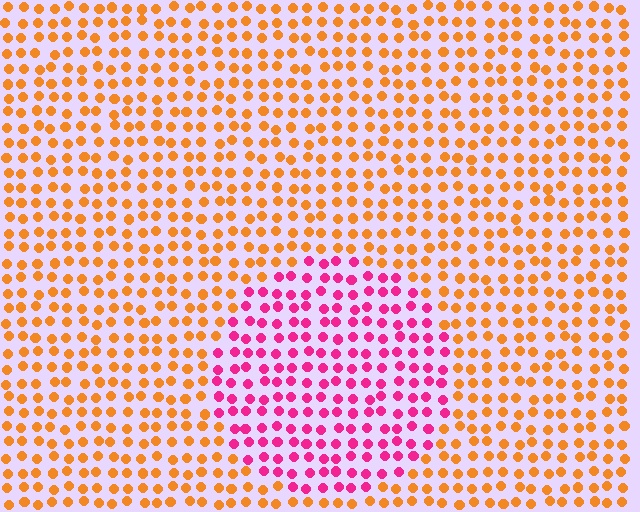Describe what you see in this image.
The image is filled with small orange elements in a uniform arrangement. A circle-shaped region is visible where the elements are tinted to a slightly different hue, forming a subtle color boundary.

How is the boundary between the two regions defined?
The boundary is defined purely by a slight shift in hue (about 62 degrees). Spacing, size, and orientation are identical on both sides.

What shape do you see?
I see a circle.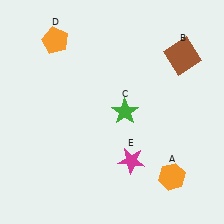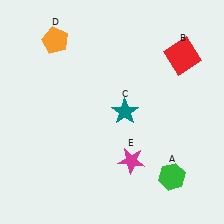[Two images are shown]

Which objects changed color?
A changed from orange to green. B changed from brown to red. C changed from green to teal.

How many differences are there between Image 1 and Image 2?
There are 3 differences between the two images.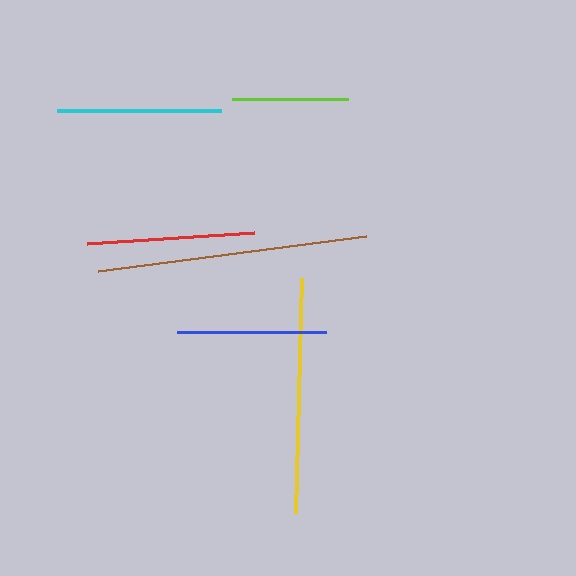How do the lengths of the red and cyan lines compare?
The red and cyan lines are approximately the same length.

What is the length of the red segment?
The red segment is approximately 168 pixels long.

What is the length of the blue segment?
The blue segment is approximately 150 pixels long.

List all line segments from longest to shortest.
From longest to shortest: brown, yellow, red, cyan, blue, lime.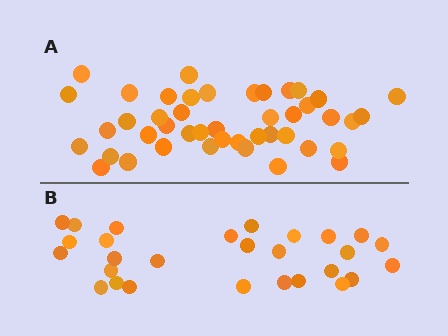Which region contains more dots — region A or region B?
Region A (the top region) has more dots.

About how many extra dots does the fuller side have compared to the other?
Region A has approximately 15 more dots than region B.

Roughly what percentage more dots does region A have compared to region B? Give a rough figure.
About 55% more.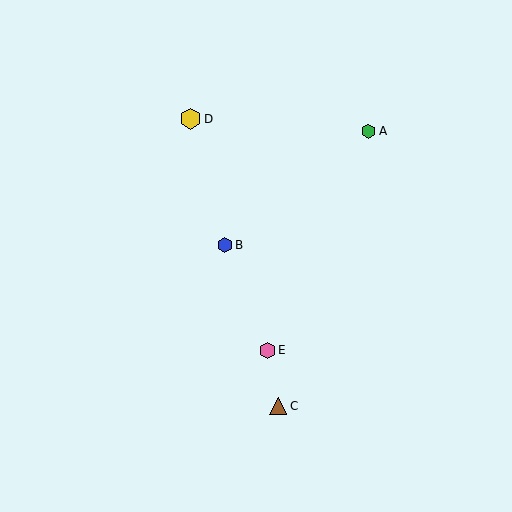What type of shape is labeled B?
Shape B is a blue hexagon.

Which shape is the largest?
The yellow hexagon (labeled D) is the largest.